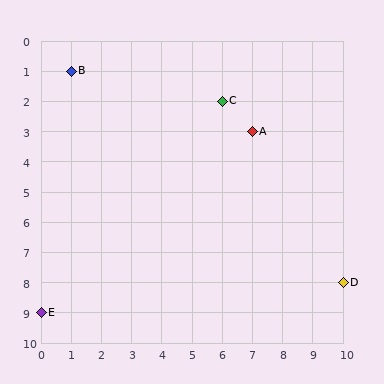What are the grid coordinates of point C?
Point C is at grid coordinates (6, 2).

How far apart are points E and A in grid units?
Points E and A are 7 columns and 6 rows apart (about 9.2 grid units diagonally).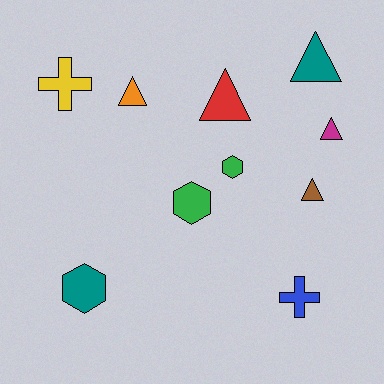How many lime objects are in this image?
There are no lime objects.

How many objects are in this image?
There are 10 objects.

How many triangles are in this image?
There are 5 triangles.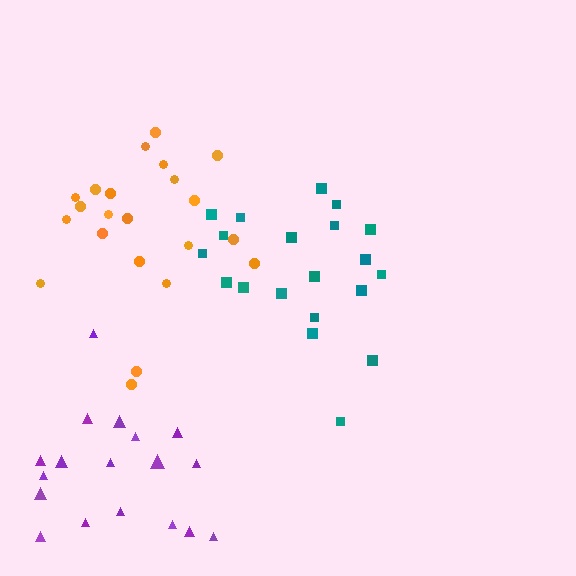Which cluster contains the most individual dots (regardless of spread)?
Orange (22).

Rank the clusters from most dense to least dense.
teal, orange, purple.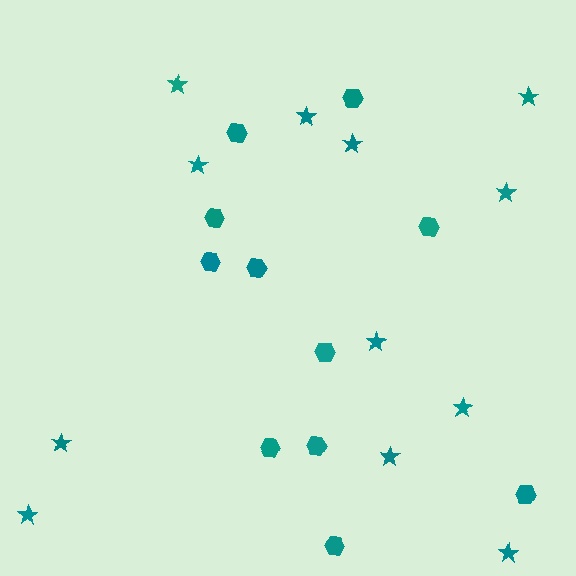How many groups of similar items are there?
There are 2 groups: one group of stars (12) and one group of hexagons (11).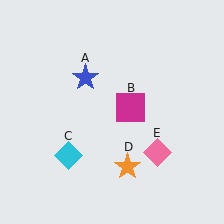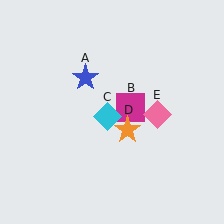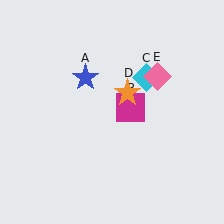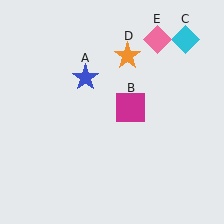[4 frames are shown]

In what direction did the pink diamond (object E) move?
The pink diamond (object E) moved up.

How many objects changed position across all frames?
3 objects changed position: cyan diamond (object C), orange star (object D), pink diamond (object E).